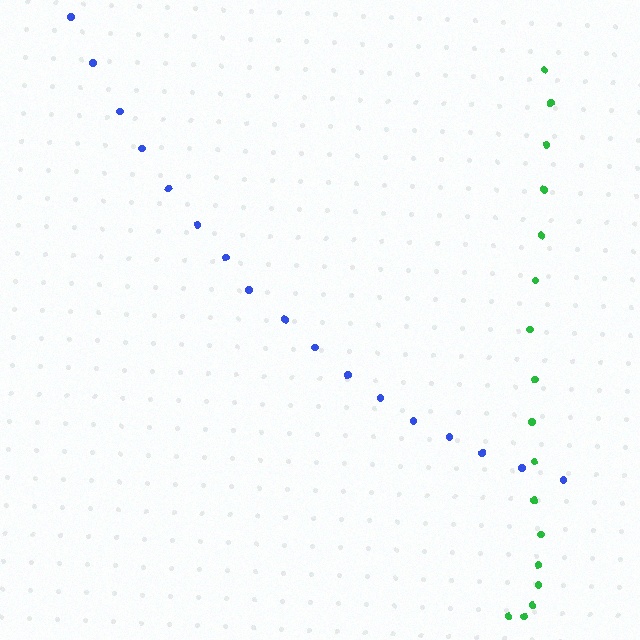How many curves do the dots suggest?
There are 2 distinct paths.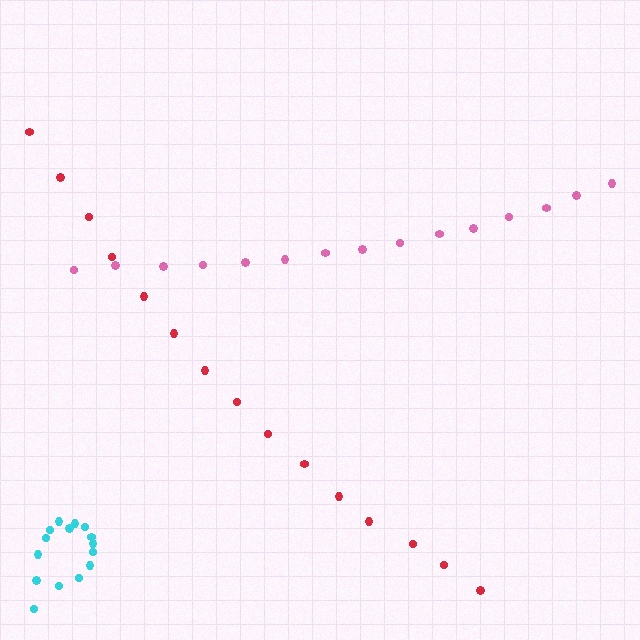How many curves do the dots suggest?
There are 3 distinct paths.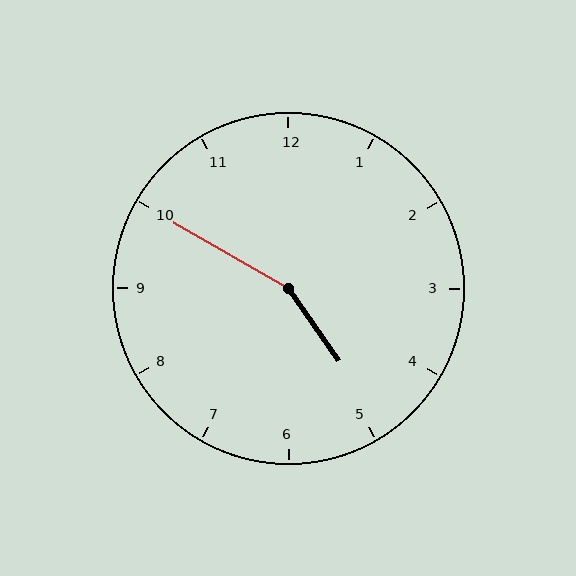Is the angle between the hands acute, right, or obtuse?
It is obtuse.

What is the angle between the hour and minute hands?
Approximately 155 degrees.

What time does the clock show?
4:50.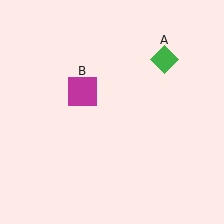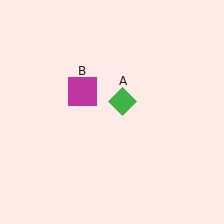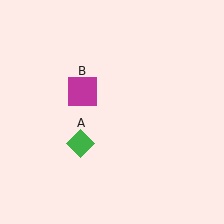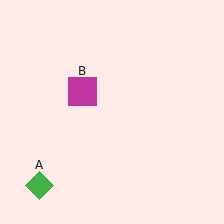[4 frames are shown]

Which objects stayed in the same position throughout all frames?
Magenta square (object B) remained stationary.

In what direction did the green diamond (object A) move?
The green diamond (object A) moved down and to the left.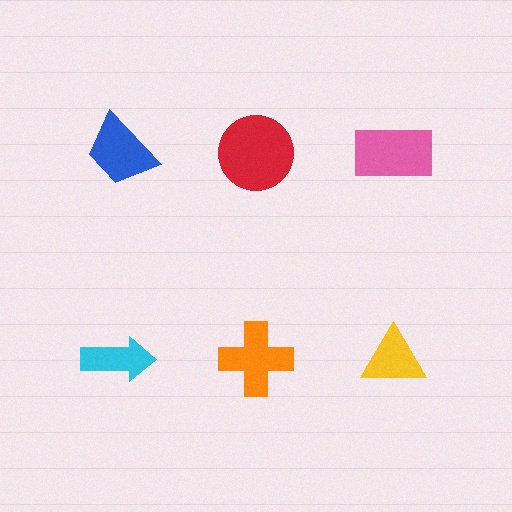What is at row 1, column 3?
A pink rectangle.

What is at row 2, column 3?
A yellow triangle.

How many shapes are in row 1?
3 shapes.